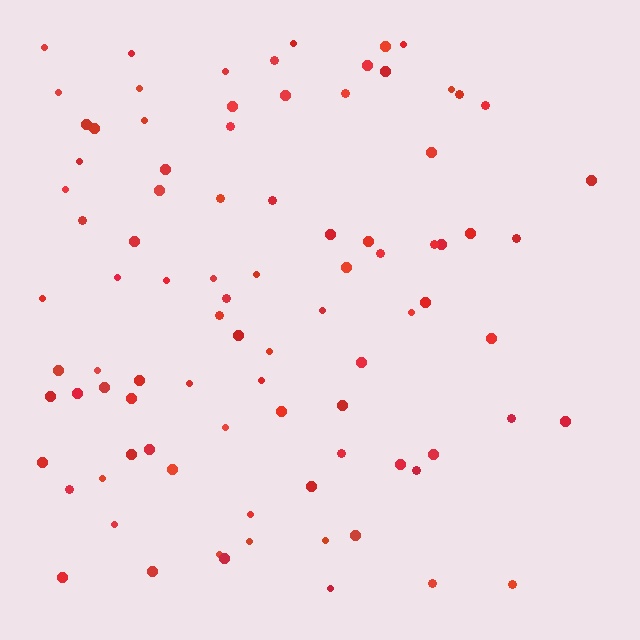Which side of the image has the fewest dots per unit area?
The right.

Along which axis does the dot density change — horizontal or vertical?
Horizontal.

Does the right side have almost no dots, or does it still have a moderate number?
Still a moderate number, just noticeably fewer than the left.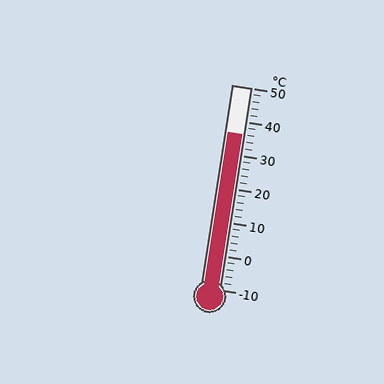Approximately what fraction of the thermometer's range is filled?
The thermometer is filled to approximately 75% of its range.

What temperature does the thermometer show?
The thermometer shows approximately 36°C.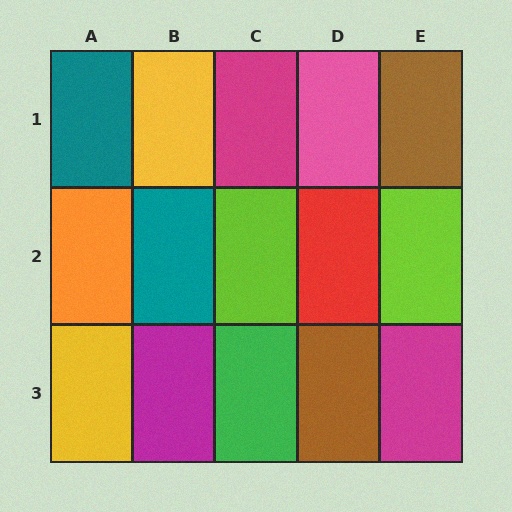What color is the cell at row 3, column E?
Magenta.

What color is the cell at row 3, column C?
Green.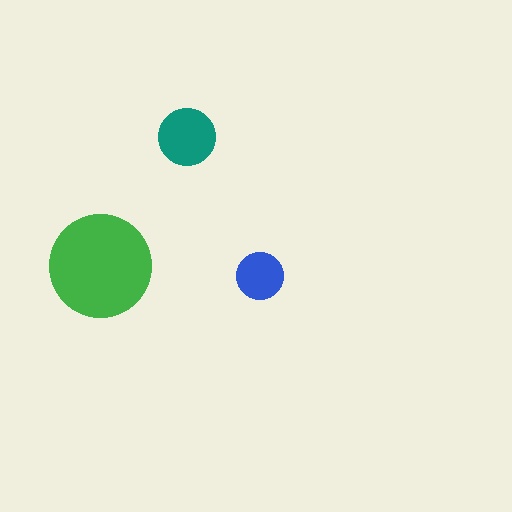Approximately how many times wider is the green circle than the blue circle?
About 2 times wider.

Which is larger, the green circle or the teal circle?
The green one.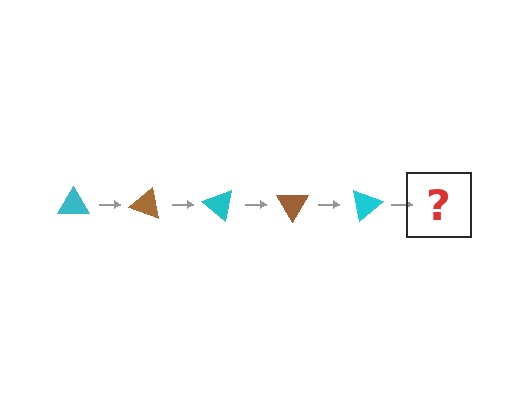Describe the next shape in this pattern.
It should be a brown triangle, rotated 100 degrees from the start.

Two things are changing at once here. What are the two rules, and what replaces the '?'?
The two rules are that it rotates 20 degrees each step and the color cycles through cyan and brown. The '?' should be a brown triangle, rotated 100 degrees from the start.